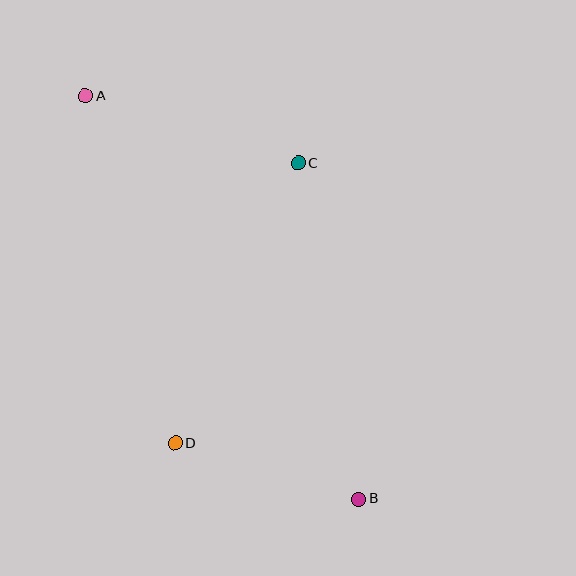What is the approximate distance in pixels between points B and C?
The distance between B and C is approximately 341 pixels.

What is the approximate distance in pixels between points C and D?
The distance between C and D is approximately 306 pixels.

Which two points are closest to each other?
Points B and D are closest to each other.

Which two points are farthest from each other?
Points A and B are farthest from each other.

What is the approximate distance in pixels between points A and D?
The distance between A and D is approximately 358 pixels.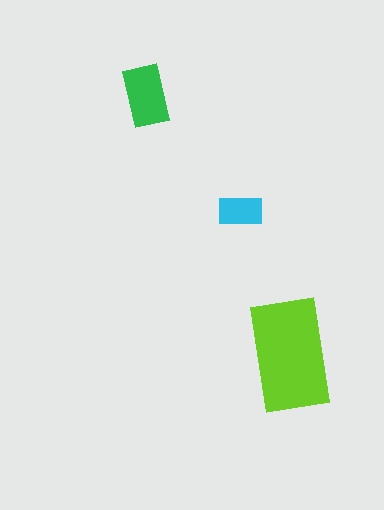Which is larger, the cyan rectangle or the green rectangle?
The green one.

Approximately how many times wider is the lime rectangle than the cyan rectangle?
About 2.5 times wider.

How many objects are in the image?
There are 3 objects in the image.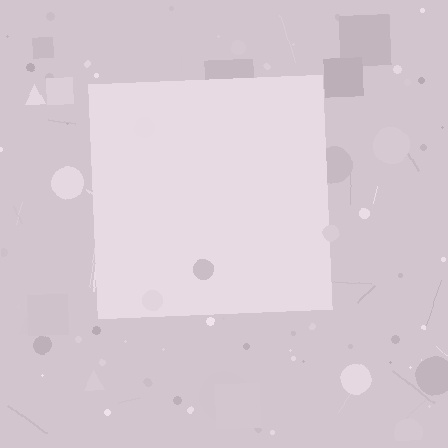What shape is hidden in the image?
A square is hidden in the image.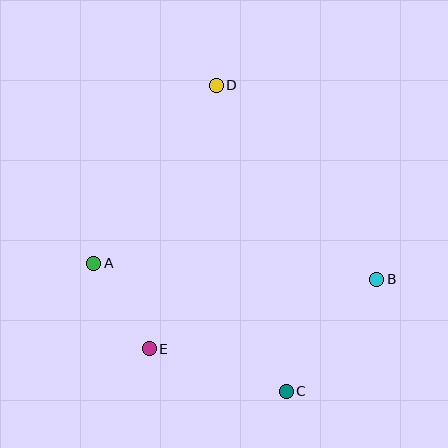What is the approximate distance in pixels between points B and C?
The distance between B and C is approximately 144 pixels.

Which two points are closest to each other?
Points A and E are closest to each other.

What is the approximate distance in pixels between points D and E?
The distance between D and E is approximately 272 pixels.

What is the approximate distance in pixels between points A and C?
The distance between A and C is approximately 231 pixels.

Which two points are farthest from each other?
Points C and D are farthest from each other.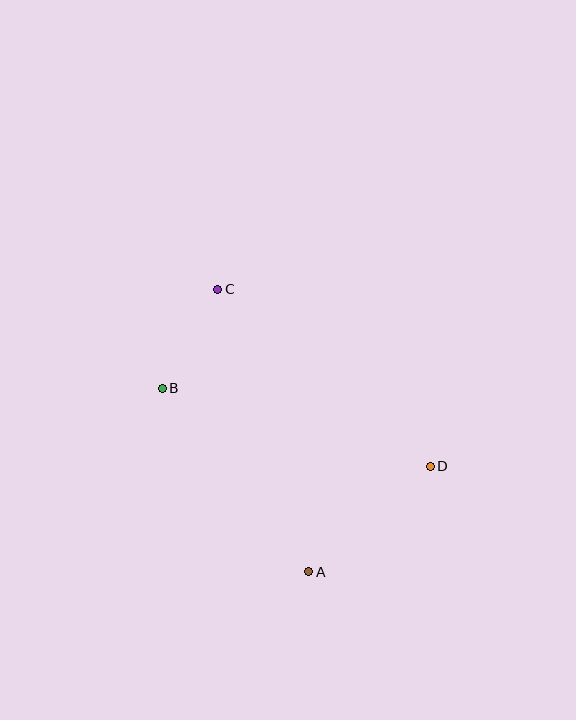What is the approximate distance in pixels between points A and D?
The distance between A and D is approximately 161 pixels.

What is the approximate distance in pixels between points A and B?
The distance between A and B is approximately 235 pixels.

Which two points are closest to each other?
Points B and C are closest to each other.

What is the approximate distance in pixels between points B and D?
The distance between B and D is approximately 279 pixels.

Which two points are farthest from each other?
Points A and C are farthest from each other.